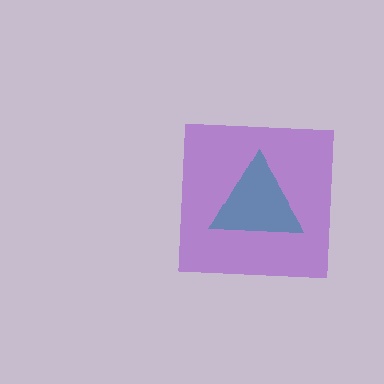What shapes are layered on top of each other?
The layered shapes are: a purple square, a teal triangle.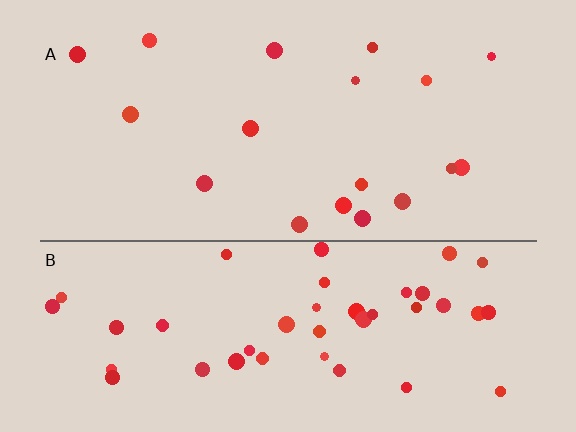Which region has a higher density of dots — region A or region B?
B (the bottom).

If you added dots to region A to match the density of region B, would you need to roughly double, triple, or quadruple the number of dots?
Approximately double.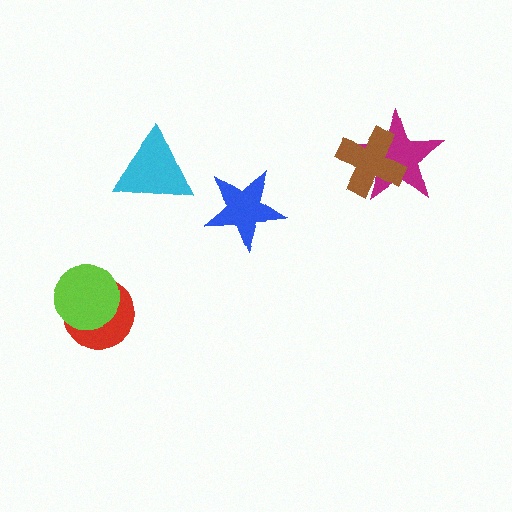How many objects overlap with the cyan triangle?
0 objects overlap with the cyan triangle.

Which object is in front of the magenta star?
The brown cross is in front of the magenta star.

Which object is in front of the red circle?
The lime circle is in front of the red circle.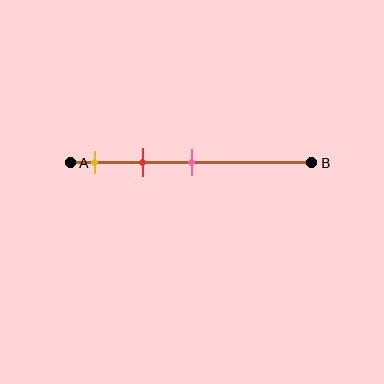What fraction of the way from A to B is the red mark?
The red mark is approximately 30% (0.3) of the way from A to B.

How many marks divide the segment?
There are 3 marks dividing the segment.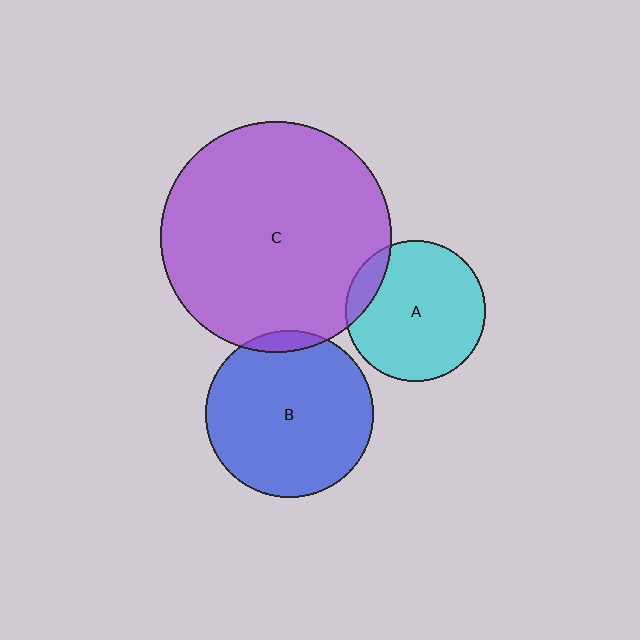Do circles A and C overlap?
Yes.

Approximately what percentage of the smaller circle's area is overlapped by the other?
Approximately 10%.